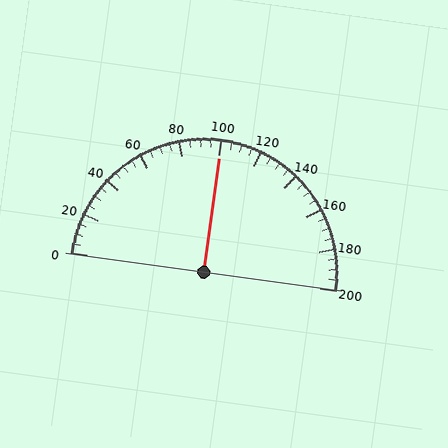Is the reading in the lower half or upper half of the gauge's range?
The reading is in the upper half of the range (0 to 200).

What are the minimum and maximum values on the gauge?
The gauge ranges from 0 to 200.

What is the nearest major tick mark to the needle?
The nearest major tick mark is 100.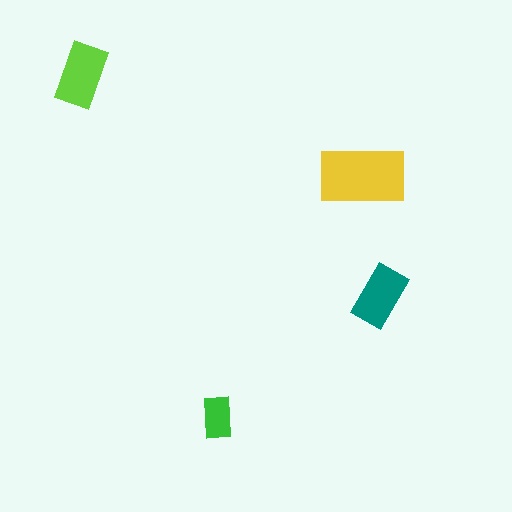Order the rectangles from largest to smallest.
the yellow one, the lime one, the teal one, the green one.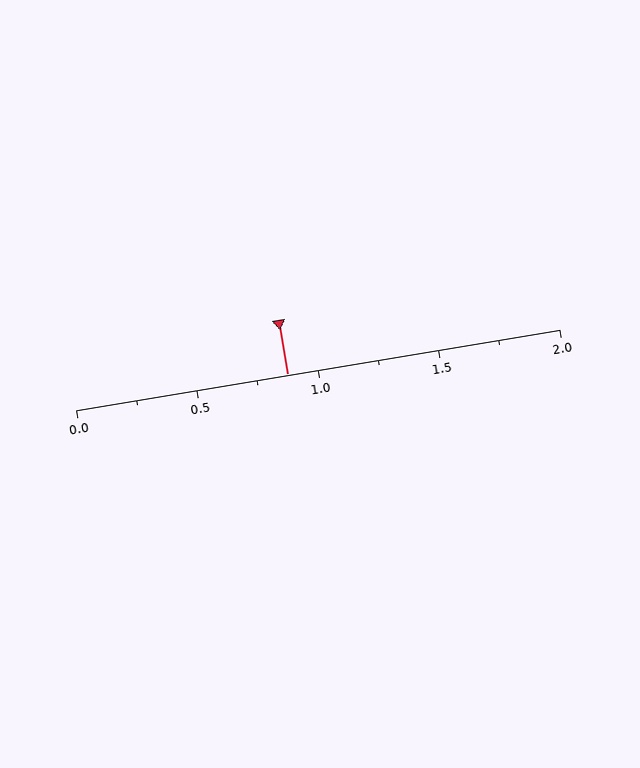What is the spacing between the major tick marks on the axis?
The major ticks are spaced 0.5 apart.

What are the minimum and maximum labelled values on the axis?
The axis runs from 0.0 to 2.0.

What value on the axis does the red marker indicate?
The marker indicates approximately 0.88.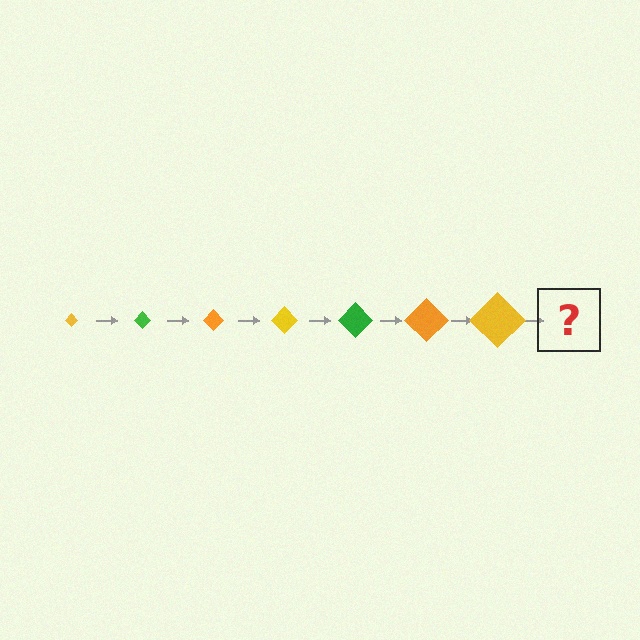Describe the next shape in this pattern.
It should be a green diamond, larger than the previous one.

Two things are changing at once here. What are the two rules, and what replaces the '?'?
The two rules are that the diamond grows larger each step and the color cycles through yellow, green, and orange. The '?' should be a green diamond, larger than the previous one.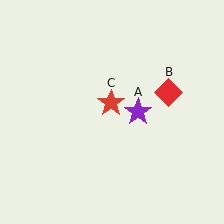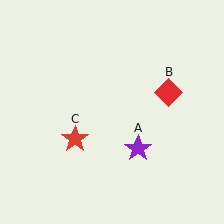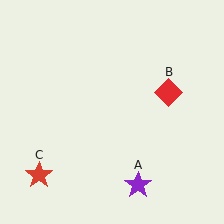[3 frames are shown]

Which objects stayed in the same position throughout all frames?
Red diamond (object B) remained stationary.